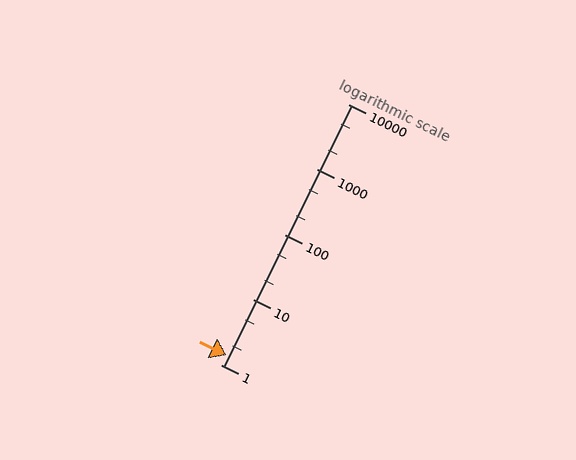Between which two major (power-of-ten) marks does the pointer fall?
The pointer is between 1 and 10.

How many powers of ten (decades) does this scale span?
The scale spans 4 decades, from 1 to 10000.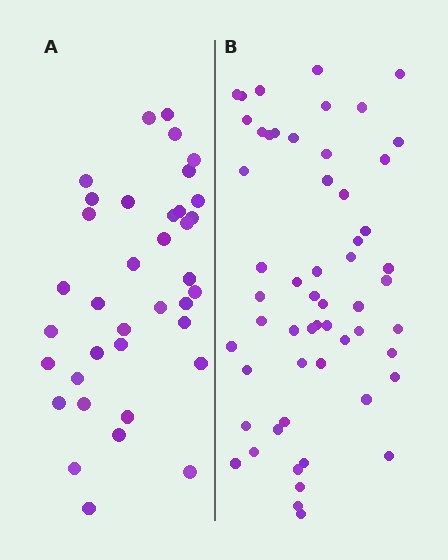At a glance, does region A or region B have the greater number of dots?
Region B (the right region) has more dots.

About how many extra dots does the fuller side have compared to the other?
Region B has approximately 20 more dots than region A.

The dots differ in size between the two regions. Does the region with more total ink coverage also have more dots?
No. Region A has more total ink coverage because its dots are larger, but region B actually contains more individual dots. Total area can be misleading — the number of items is what matters here.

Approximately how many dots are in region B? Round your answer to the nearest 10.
About 60 dots. (The exact count is 56, which rounds to 60.)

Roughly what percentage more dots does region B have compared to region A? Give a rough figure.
About 50% more.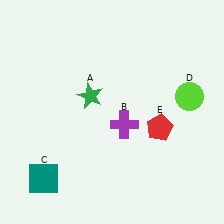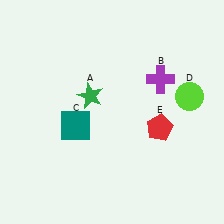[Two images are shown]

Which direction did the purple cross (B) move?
The purple cross (B) moved up.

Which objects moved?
The objects that moved are: the purple cross (B), the teal square (C).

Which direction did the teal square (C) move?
The teal square (C) moved up.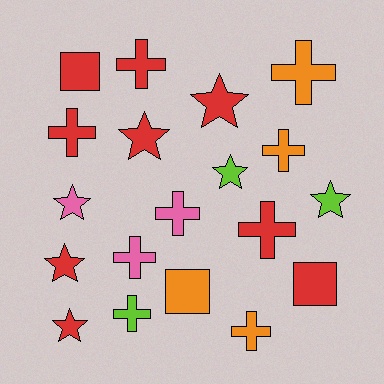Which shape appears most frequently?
Cross, with 9 objects.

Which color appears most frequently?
Red, with 9 objects.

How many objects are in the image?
There are 19 objects.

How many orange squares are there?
There is 1 orange square.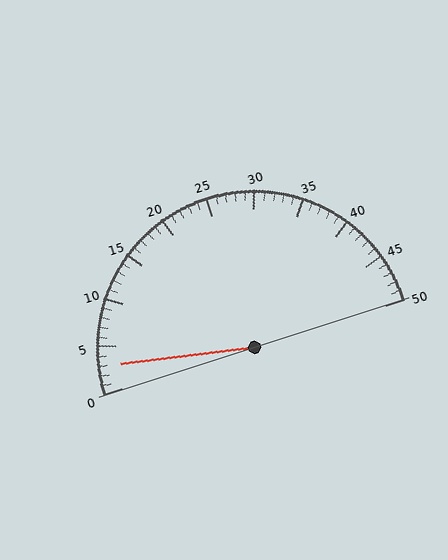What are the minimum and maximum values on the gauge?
The gauge ranges from 0 to 50.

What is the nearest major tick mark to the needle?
The nearest major tick mark is 5.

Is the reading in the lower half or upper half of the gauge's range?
The reading is in the lower half of the range (0 to 50).